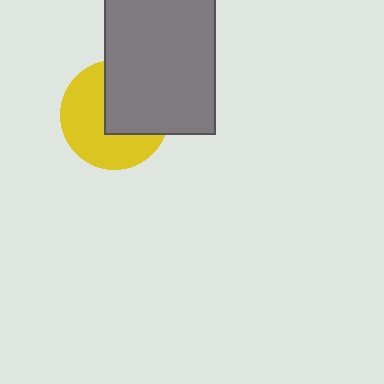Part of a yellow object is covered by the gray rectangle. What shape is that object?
It is a circle.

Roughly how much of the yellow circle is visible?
About half of it is visible (roughly 55%).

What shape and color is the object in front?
The object in front is a gray rectangle.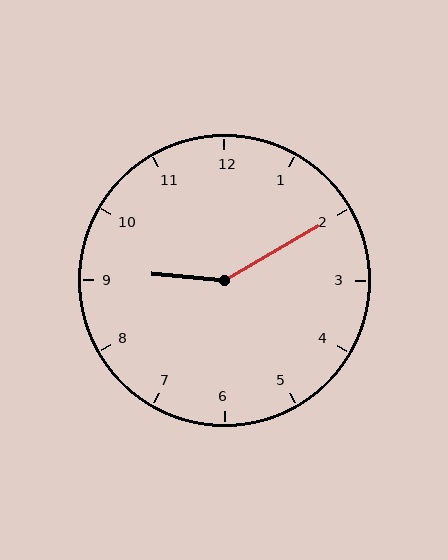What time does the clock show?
9:10.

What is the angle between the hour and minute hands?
Approximately 145 degrees.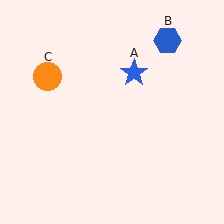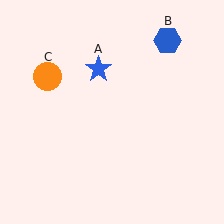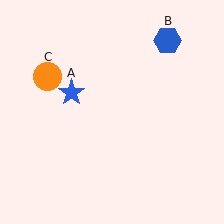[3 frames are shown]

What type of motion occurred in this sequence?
The blue star (object A) rotated counterclockwise around the center of the scene.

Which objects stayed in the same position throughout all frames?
Blue hexagon (object B) and orange circle (object C) remained stationary.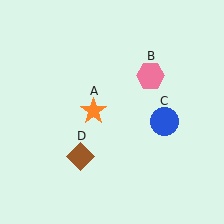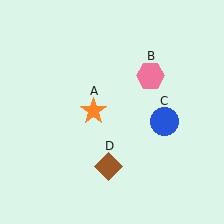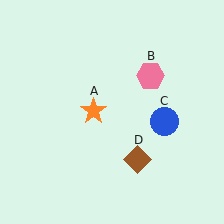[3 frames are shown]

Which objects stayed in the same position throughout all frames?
Orange star (object A) and pink hexagon (object B) and blue circle (object C) remained stationary.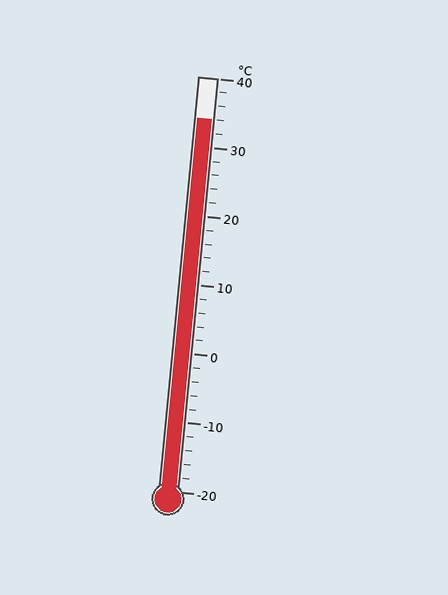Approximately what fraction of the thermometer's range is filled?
The thermometer is filled to approximately 90% of its range.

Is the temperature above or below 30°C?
The temperature is above 30°C.